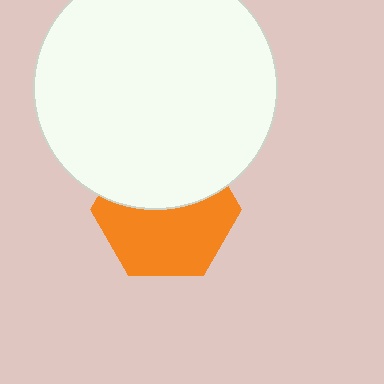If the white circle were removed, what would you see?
You would see the complete orange hexagon.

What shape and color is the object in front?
The object in front is a white circle.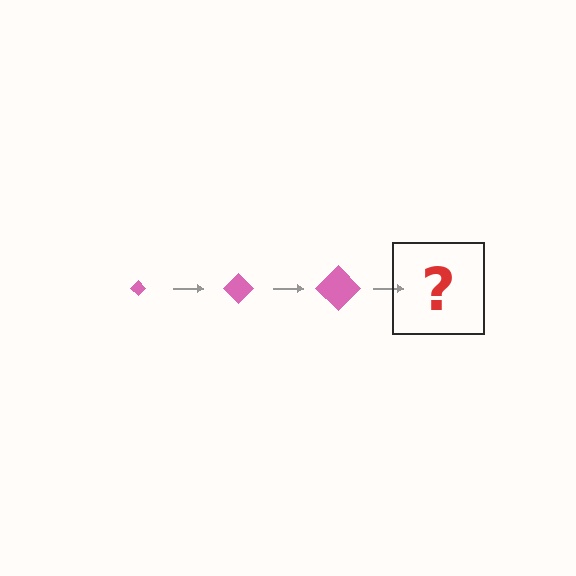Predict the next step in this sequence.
The next step is a pink diamond, larger than the previous one.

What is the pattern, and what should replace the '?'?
The pattern is that the diamond gets progressively larger each step. The '?' should be a pink diamond, larger than the previous one.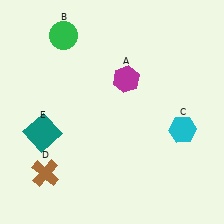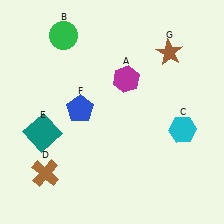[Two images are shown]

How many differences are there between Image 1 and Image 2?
There are 2 differences between the two images.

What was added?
A blue pentagon (F), a brown star (G) were added in Image 2.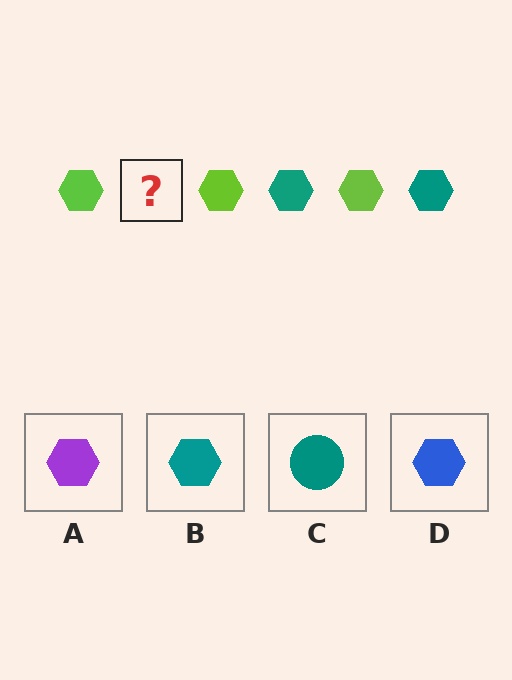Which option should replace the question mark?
Option B.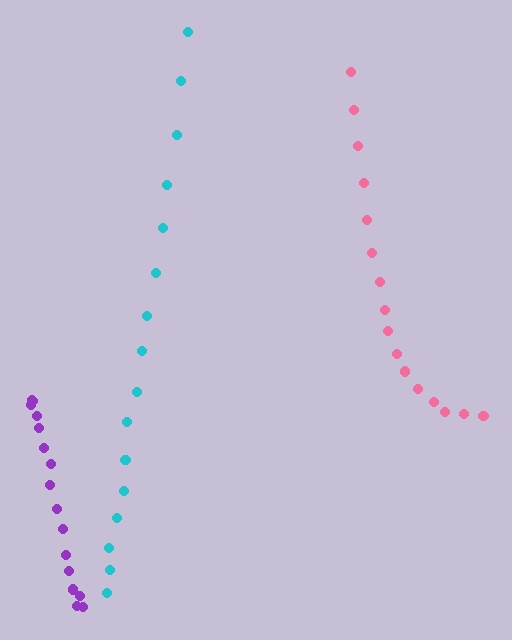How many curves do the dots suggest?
There are 3 distinct paths.